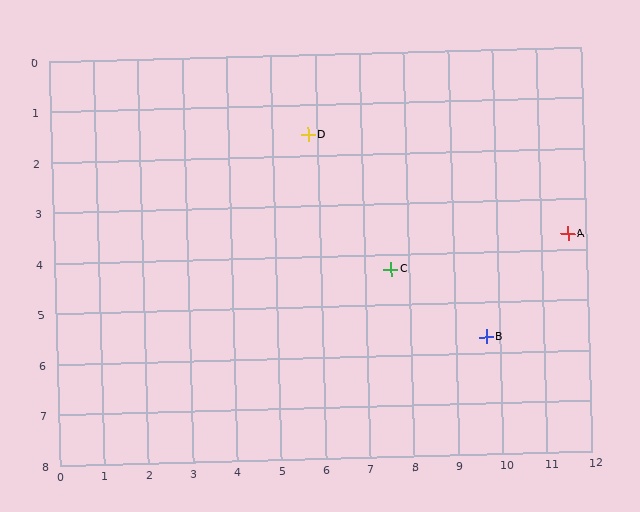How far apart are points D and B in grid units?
Points D and B are about 5.7 grid units apart.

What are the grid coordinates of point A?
Point A is at approximately (11.6, 3.7).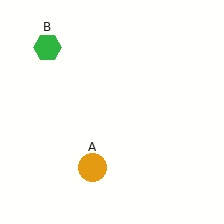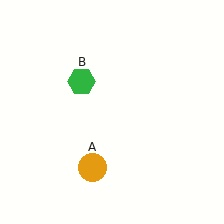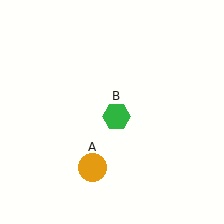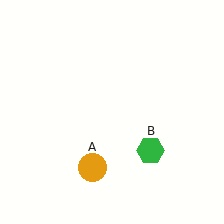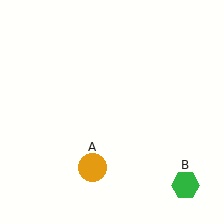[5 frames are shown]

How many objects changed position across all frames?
1 object changed position: green hexagon (object B).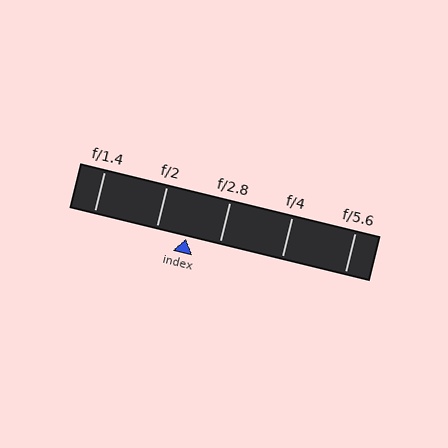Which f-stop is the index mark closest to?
The index mark is closest to f/2.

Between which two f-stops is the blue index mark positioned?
The index mark is between f/2 and f/2.8.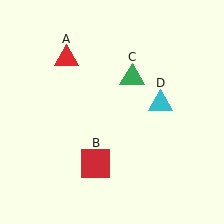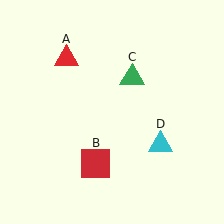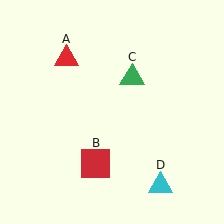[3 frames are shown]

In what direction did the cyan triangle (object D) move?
The cyan triangle (object D) moved down.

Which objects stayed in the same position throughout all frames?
Red triangle (object A) and red square (object B) and green triangle (object C) remained stationary.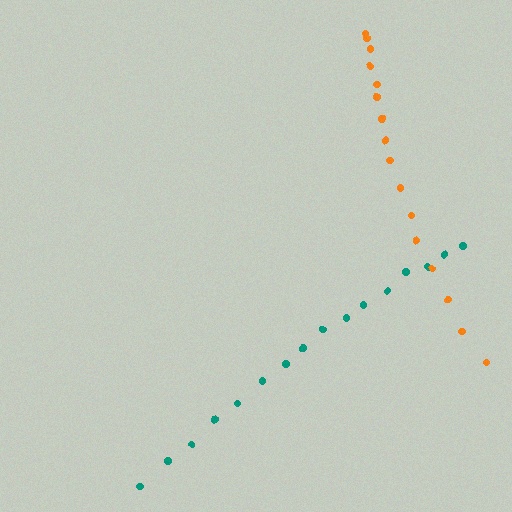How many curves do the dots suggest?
There are 2 distinct paths.